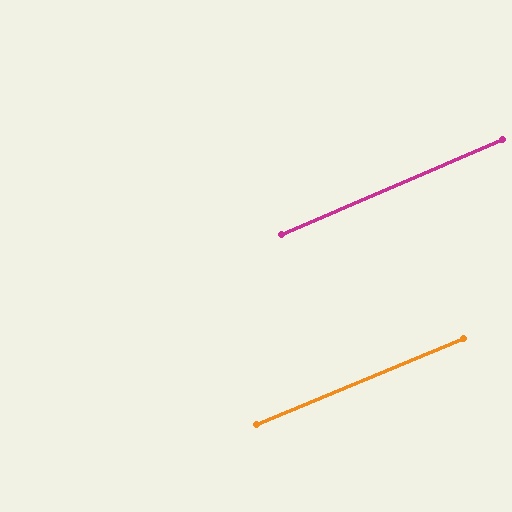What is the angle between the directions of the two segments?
Approximately 1 degree.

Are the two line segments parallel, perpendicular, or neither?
Parallel — their directions differ by only 0.7°.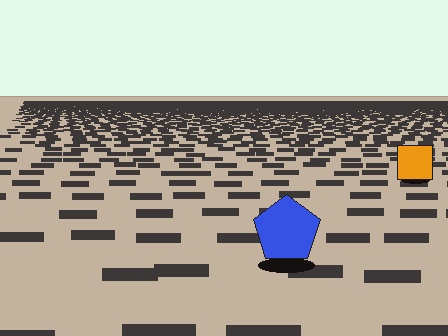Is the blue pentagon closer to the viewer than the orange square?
Yes. The blue pentagon is closer — you can tell from the texture gradient: the ground texture is coarser near it.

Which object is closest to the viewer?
The blue pentagon is closest. The texture marks near it are larger and more spread out.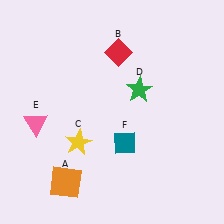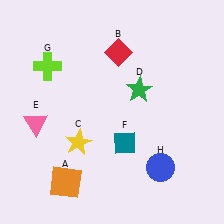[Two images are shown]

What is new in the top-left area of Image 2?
A lime cross (G) was added in the top-left area of Image 2.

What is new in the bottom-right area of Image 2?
A blue circle (H) was added in the bottom-right area of Image 2.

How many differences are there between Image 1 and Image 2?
There are 2 differences between the two images.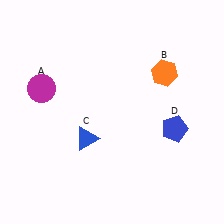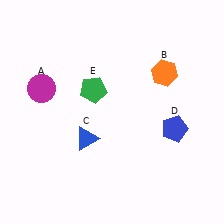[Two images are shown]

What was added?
A green pentagon (E) was added in Image 2.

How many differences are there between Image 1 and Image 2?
There is 1 difference between the two images.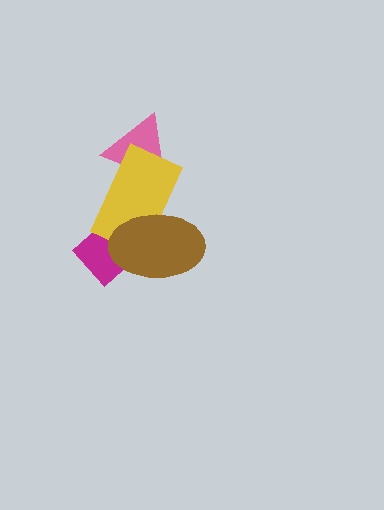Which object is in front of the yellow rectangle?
The brown ellipse is in front of the yellow rectangle.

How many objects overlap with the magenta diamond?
2 objects overlap with the magenta diamond.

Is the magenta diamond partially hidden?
Yes, it is partially covered by another shape.